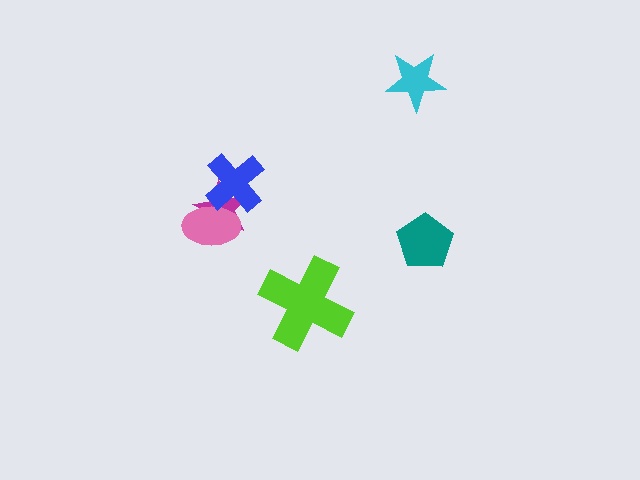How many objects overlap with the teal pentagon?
0 objects overlap with the teal pentagon.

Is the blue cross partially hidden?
No, no other shape covers it.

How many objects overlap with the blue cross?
2 objects overlap with the blue cross.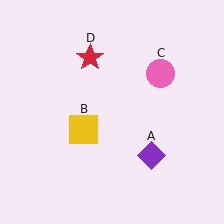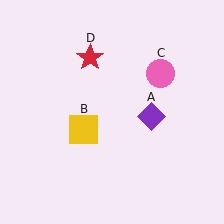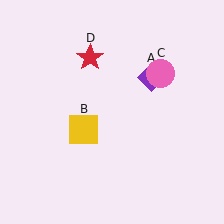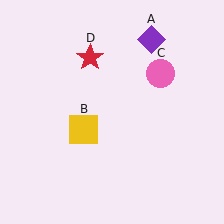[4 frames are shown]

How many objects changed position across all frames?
1 object changed position: purple diamond (object A).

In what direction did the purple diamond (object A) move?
The purple diamond (object A) moved up.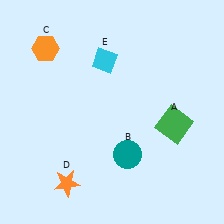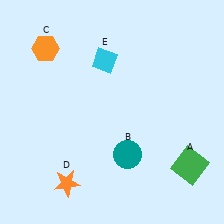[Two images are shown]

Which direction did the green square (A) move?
The green square (A) moved down.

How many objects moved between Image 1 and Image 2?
1 object moved between the two images.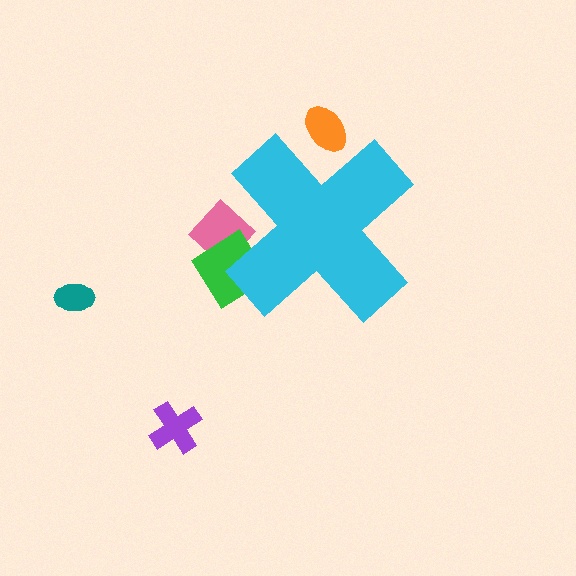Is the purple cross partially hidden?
No, the purple cross is fully visible.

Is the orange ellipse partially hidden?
Yes, the orange ellipse is partially hidden behind the cyan cross.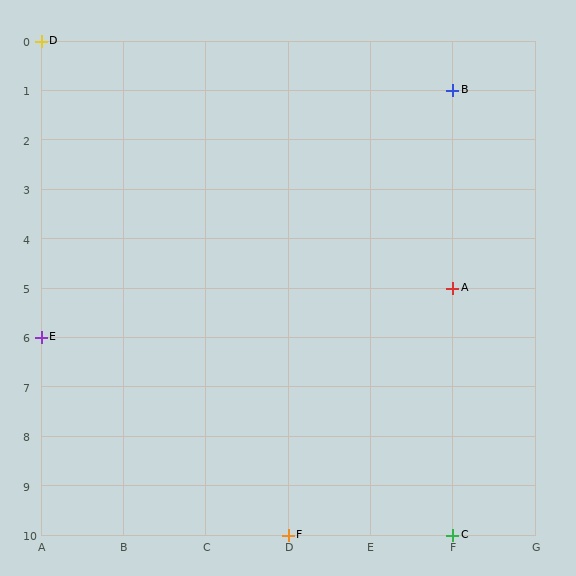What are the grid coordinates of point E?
Point E is at grid coordinates (A, 6).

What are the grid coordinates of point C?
Point C is at grid coordinates (F, 10).